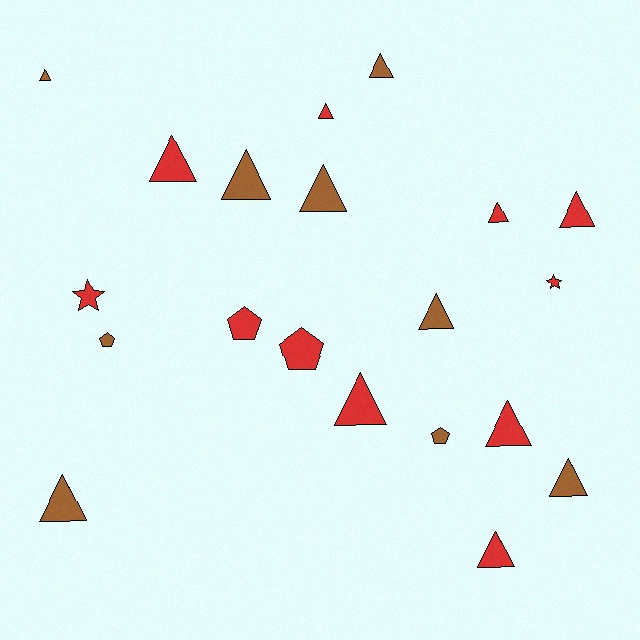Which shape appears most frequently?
Triangle, with 14 objects.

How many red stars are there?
There are 2 red stars.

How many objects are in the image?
There are 20 objects.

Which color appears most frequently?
Red, with 11 objects.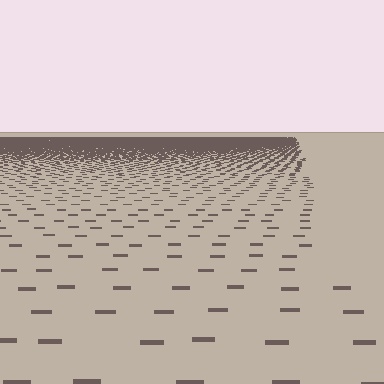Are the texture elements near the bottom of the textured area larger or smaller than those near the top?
Larger. Near the bottom, elements are closer to the viewer and appear at a bigger on-screen size.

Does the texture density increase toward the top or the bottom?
Density increases toward the top.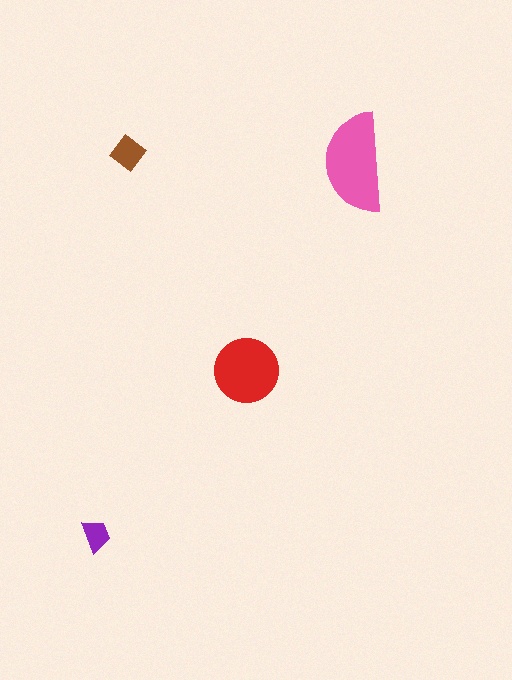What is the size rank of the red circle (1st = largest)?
2nd.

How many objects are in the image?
There are 4 objects in the image.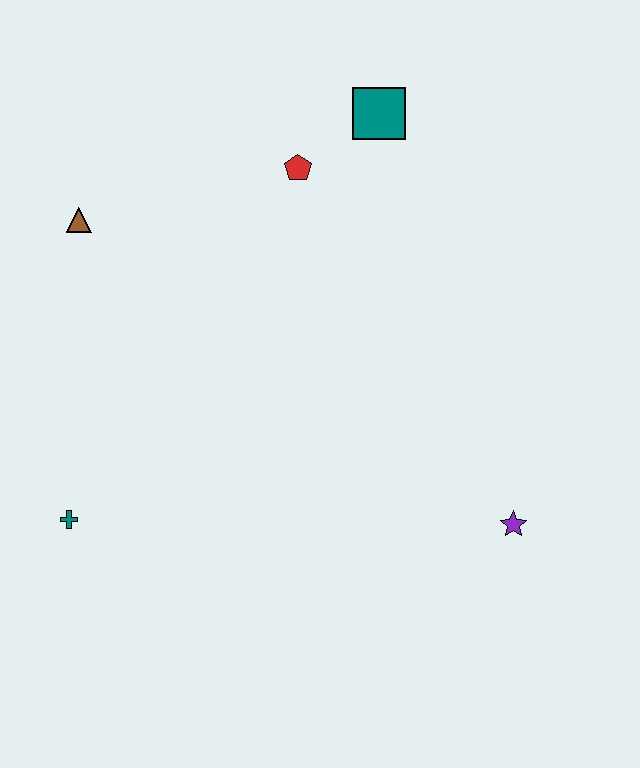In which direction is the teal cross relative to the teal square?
The teal cross is below the teal square.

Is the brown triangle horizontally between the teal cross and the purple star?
Yes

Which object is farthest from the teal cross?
The teal square is farthest from the teal cross.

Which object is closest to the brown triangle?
The red pentagon is closest to the brown triangle.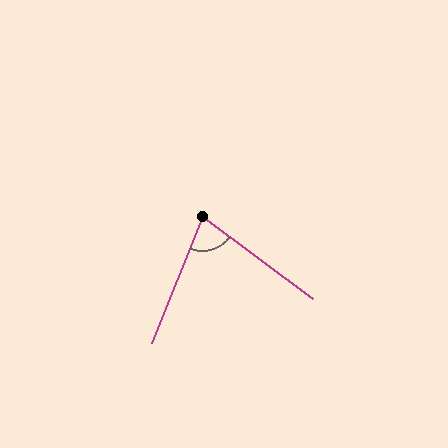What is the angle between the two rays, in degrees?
Approximately 75 degrees.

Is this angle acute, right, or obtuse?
It is acute.